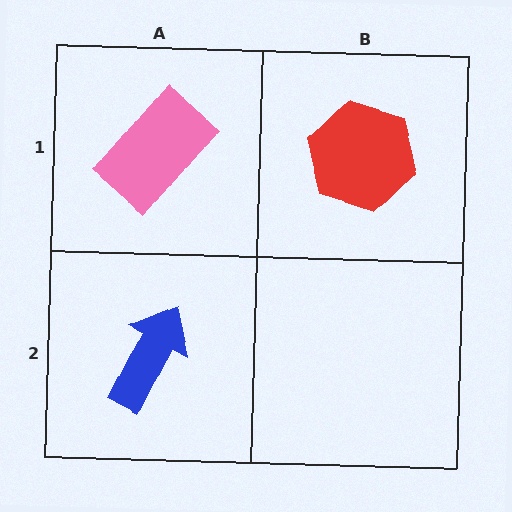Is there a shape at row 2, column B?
No, that cell is empty.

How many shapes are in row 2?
1 shape.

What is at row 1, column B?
A red hexagon.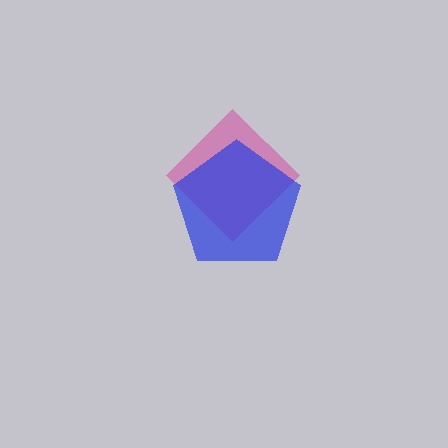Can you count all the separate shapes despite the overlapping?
Yes, there are 2 separate shapes.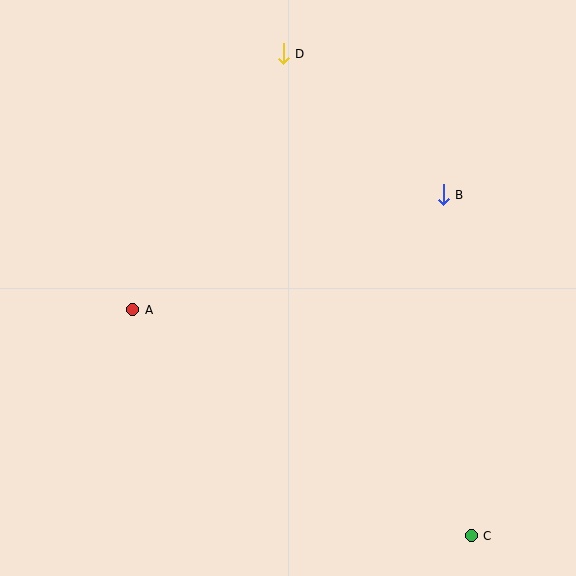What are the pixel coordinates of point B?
Point B is at (443, 195).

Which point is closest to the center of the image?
Point A at (133, 310) is closest to the center.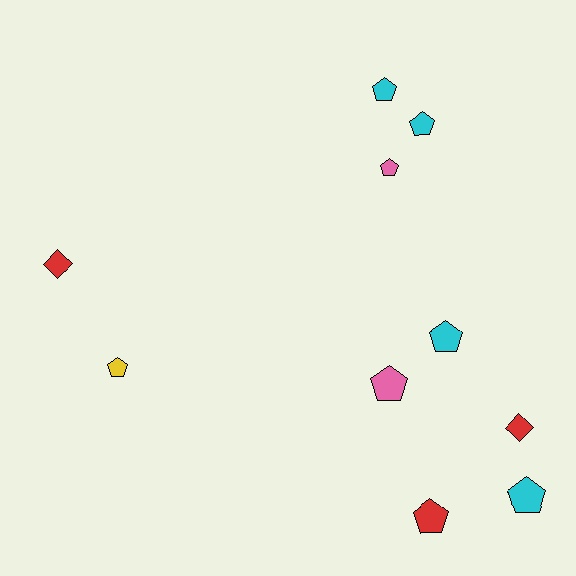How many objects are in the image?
There are 10 objects.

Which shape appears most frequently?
Pentagon, with 8 objects.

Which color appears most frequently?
Cyan, with 4 objects.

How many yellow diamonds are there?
There are no yellow diamonds.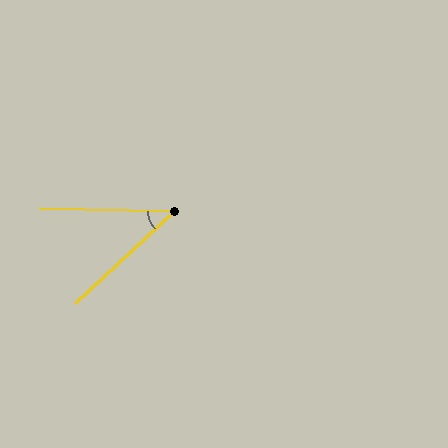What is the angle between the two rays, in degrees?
Approximately 44 degrees.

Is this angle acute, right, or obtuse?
It is acute.